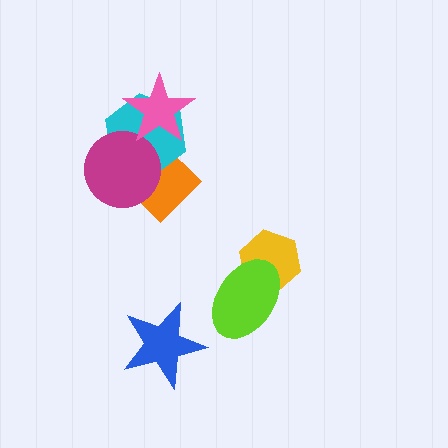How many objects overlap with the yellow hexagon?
1 object overlaps with the yellow hexagon.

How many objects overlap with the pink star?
1 object overlaps with the pink star.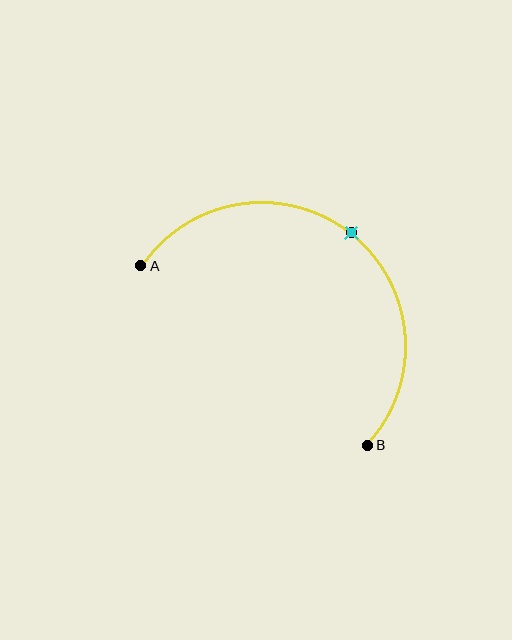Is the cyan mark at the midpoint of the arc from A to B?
Yes. The cyan mark lies on the arc at equal arc-length from both A and B — it is the arc midpoint.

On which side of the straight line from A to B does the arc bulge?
The arc bulges above and to the right of the straight line connecting A and B.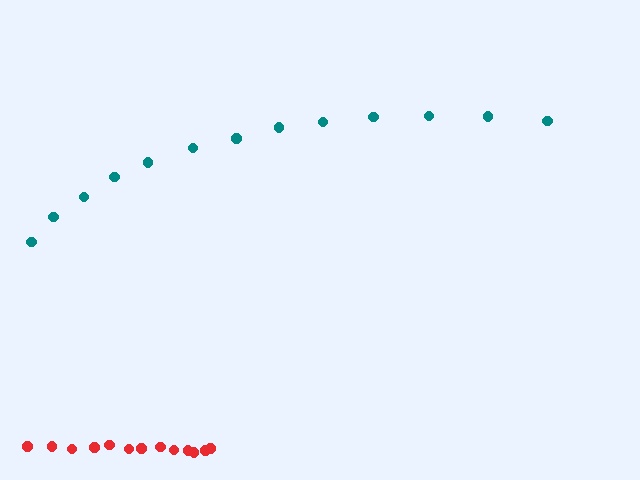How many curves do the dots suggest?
There are 2 distinct paths.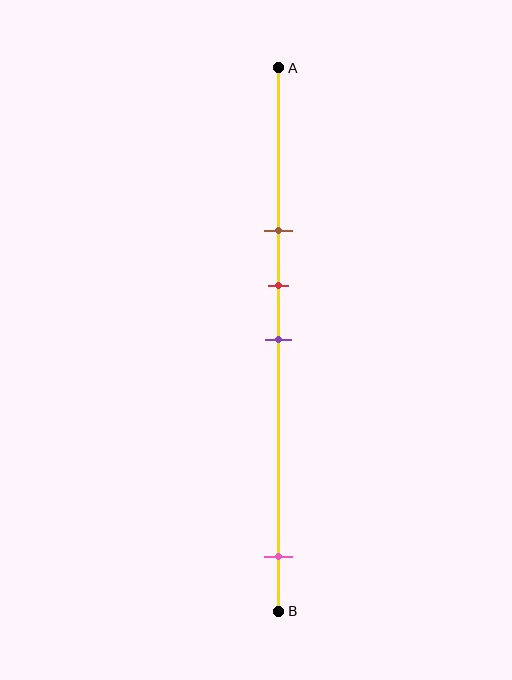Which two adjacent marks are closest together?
The red and purple marks are the closest adjacent pair.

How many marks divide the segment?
There are 4 marks dividing the segment.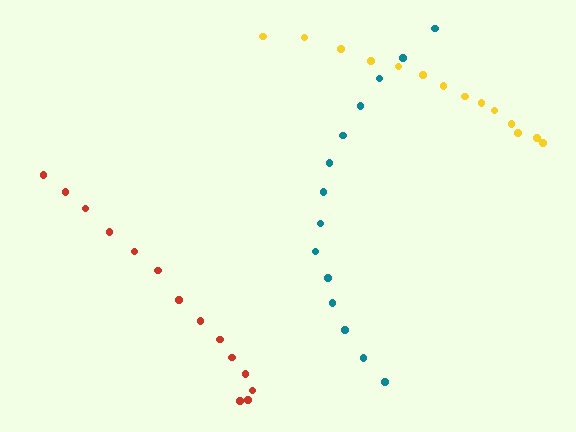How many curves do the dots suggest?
There are 3 distinct paths.